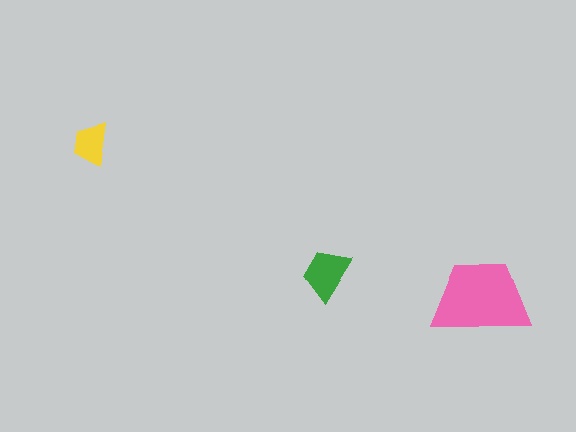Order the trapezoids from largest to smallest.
the pink one, the green one, the yellow one.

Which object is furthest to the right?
The pink trapezoid is rightmost.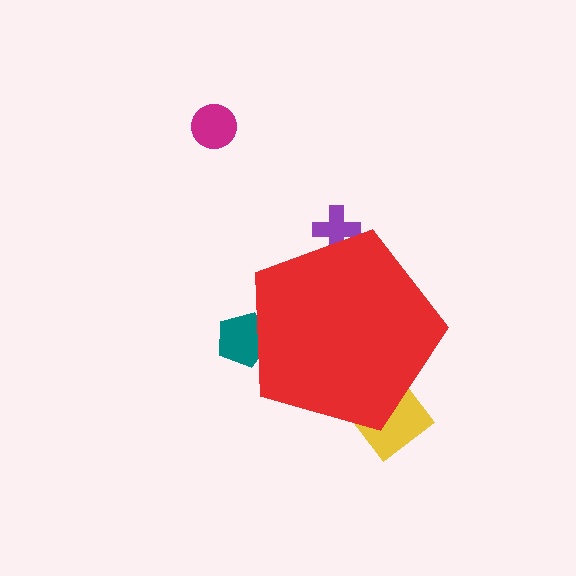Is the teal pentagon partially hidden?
Yes, the teal pentagon is partially hidden behind the red pentagon.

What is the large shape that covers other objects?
A red pentagon.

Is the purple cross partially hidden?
Yes, the purple cross is partially hidden behind the red pentagon.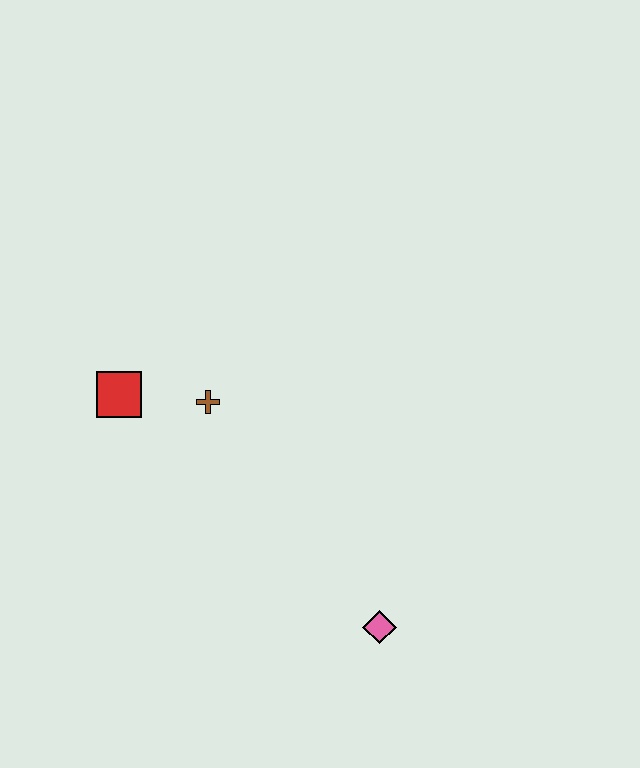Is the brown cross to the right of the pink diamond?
No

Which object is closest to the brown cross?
The red square is closest to the brown cross.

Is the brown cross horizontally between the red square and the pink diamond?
Yes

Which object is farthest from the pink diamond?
The red square is farthest from the pink diamond.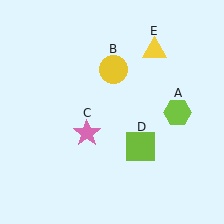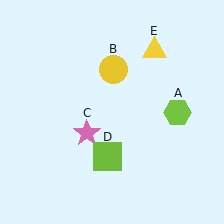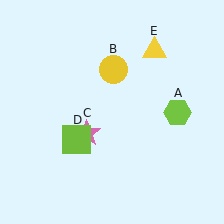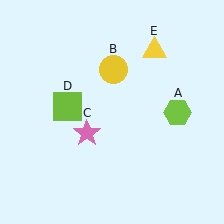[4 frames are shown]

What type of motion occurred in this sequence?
The lime square (object D) rotated clockwise around the center of the scene.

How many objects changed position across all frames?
1 object changed position: lime square (object D).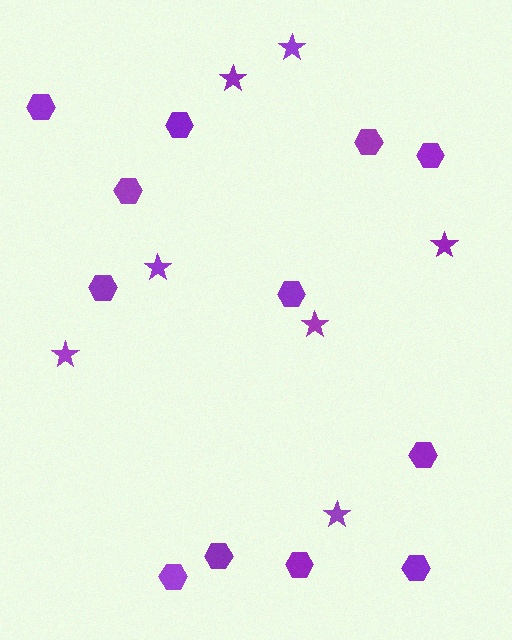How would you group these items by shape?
There are 2 groups: one group of stars (7) and one group of hexagons (12).